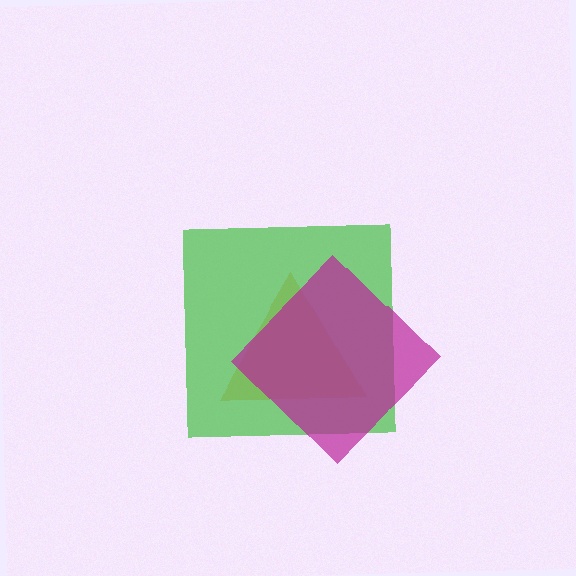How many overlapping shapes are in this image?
There are 3 overlapping shapes in the image.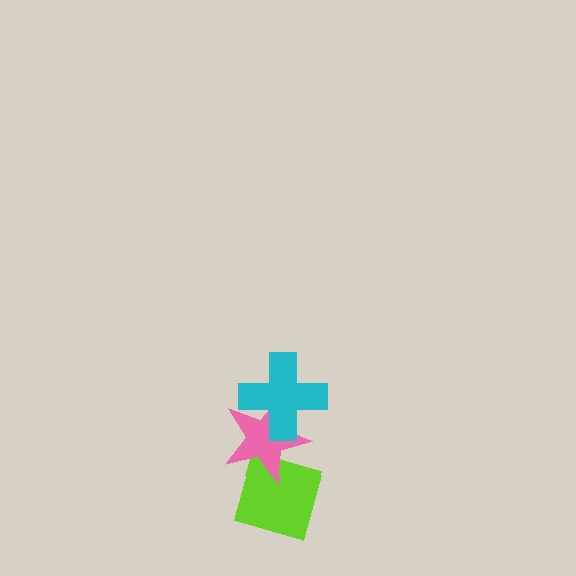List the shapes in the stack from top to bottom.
From top to bottom: the cyan cross, the pink star, the lime diamond.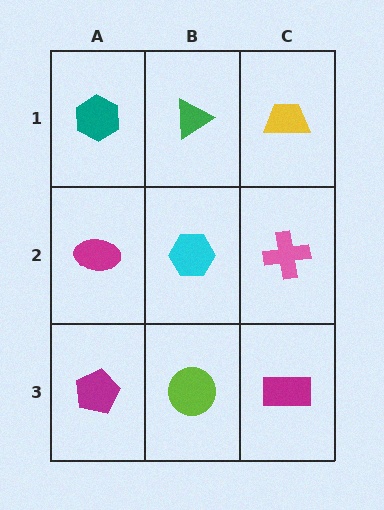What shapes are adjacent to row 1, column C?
A pink cross (row 2, column C), a green triangle (row 1, column B).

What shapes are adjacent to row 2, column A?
A teal hexagon (row 1, column A), a magenta pentagon (row 3, column A), a cyan hexagon (row 2, column B).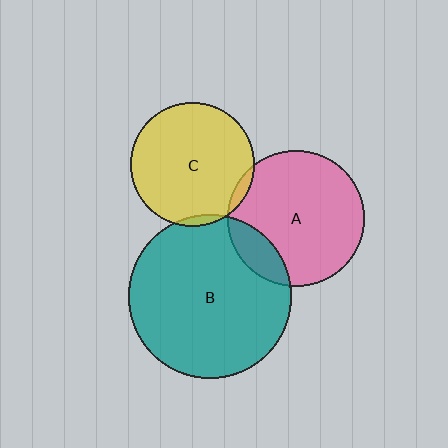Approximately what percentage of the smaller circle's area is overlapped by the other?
Approximately 5%.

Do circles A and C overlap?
Yes.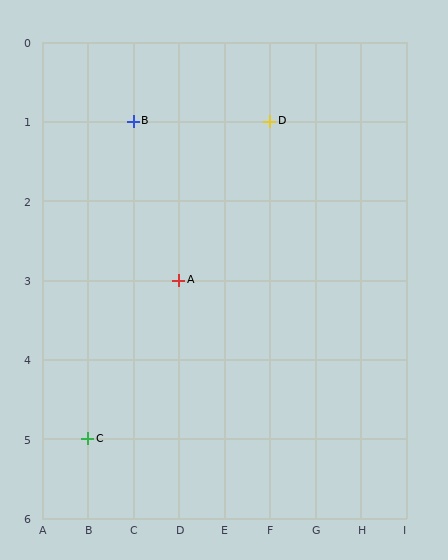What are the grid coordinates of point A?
Point A is at grid coordinates (D, 3).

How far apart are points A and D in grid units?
Points A and D are 2 columns and 2 rows apart (about 2.8 grid units diagonally).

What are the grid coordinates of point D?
Point D is at grid coordinates (F, 1).